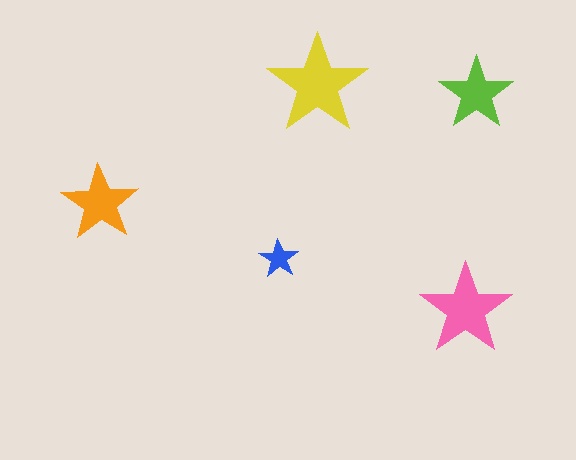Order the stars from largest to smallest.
the yellow one, the pink one, the orange one, the lime one, the blue one.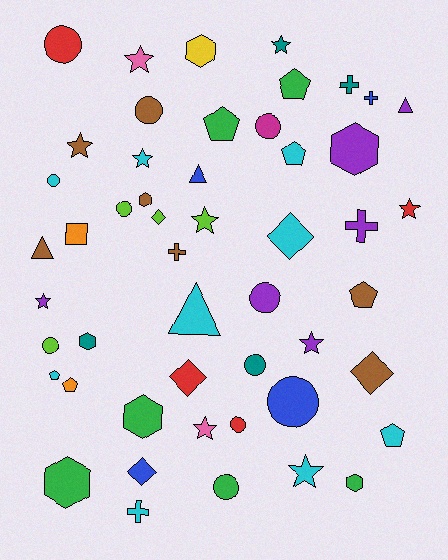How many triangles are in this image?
There are 4 triangles.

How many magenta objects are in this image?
There is 1 magenta object.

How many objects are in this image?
There are 50 objects.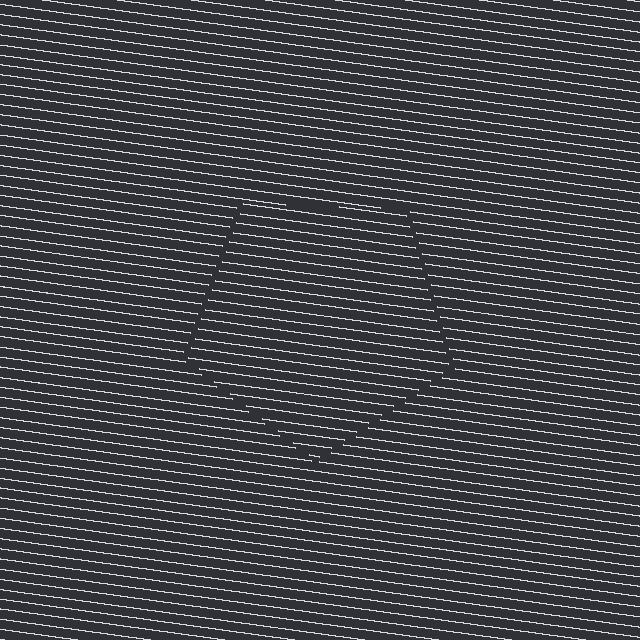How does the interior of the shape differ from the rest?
The interior of the shape contains the same grating, shifted by half a period — the contour is defined by the phase discontinuity where line-ends from the inner and outer gratings abut.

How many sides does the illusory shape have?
5 sides — the line-ends trace a pentagon.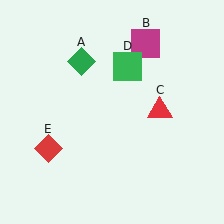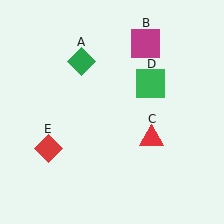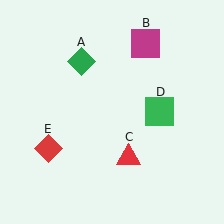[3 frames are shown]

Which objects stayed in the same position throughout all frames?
Green diamond (object A) and magenta square (object B) and red diamond (object E) remained stationary.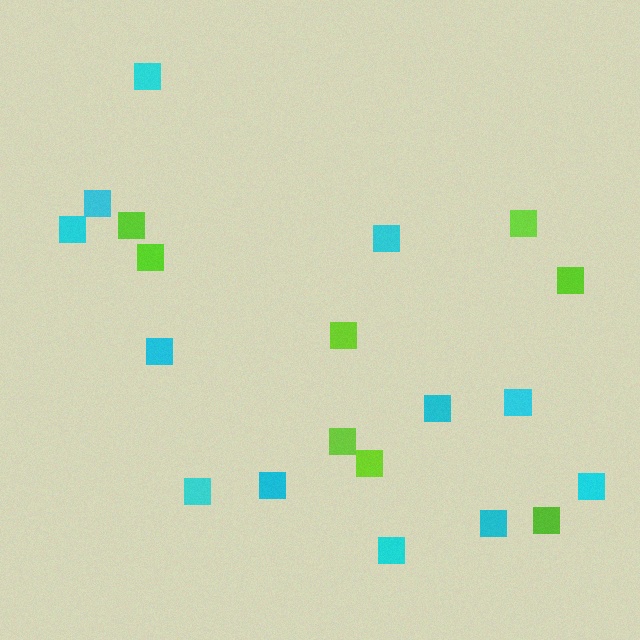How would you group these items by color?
There are 2 groups: one group of lime squares (8) and one group of cyan squares (12).